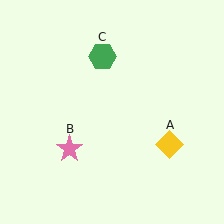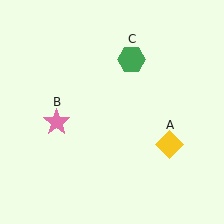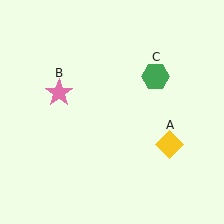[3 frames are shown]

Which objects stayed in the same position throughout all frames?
Yellow diamond (object A) remained stationary.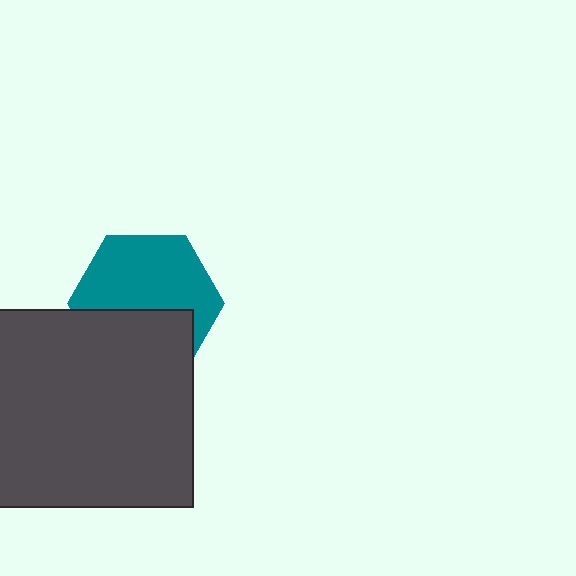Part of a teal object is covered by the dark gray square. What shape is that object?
It is a hexagon.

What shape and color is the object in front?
The object in front is a dark gray square.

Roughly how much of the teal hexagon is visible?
About half of it is visible (roughly 60%).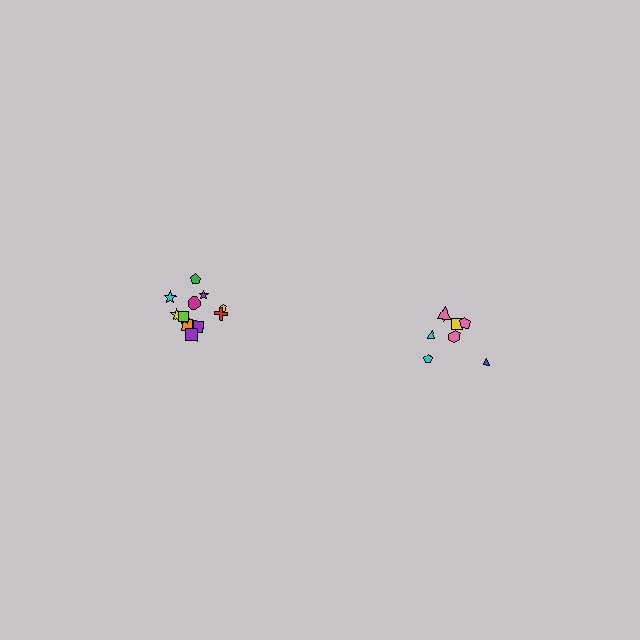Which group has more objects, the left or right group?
The left group.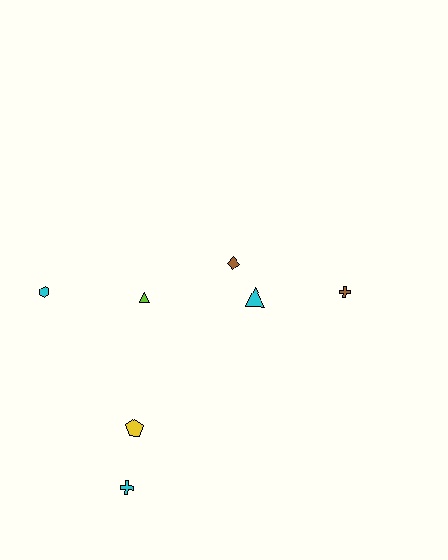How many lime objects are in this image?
There is 1 lime object.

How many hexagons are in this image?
There is 1 hexagon.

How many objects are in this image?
There are 7 objects.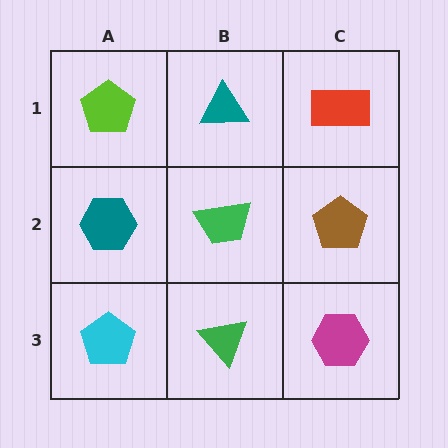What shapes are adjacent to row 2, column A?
A lime pentagon (row 1, column A), a cyan pentagon (row 3, column A), a green trapezoid (row 2, column B).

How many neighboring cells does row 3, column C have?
2.